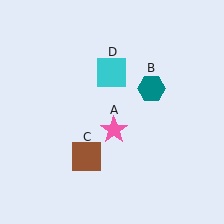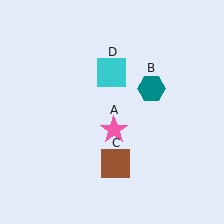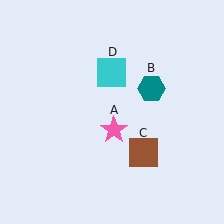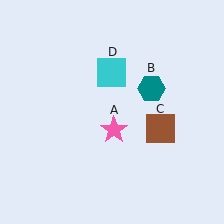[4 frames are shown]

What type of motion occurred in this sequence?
The brown square (object C) rotated counterclockwise around the center of the scene.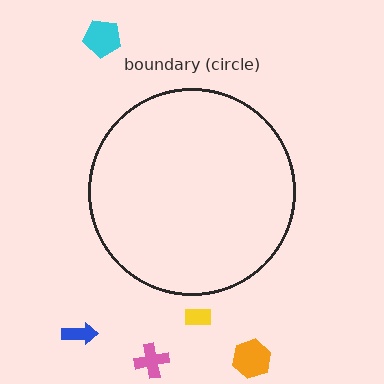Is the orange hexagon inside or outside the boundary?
Outside.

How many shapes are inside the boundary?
0 inside, 5 outside.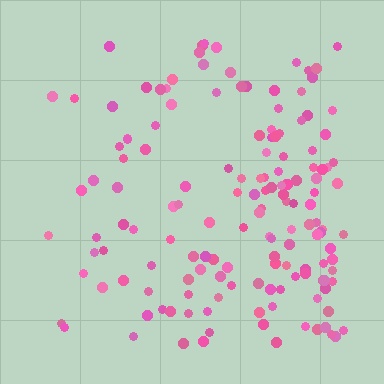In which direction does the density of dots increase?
From left to right, with the right side densest.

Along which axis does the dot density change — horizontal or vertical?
Horizontal.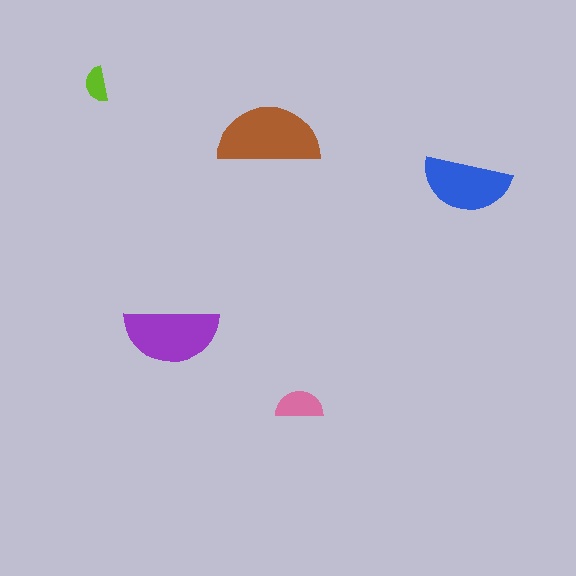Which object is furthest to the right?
The blue semicircle is rightmost.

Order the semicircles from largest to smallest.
the brown one, the purple one, the blue one, the pink one, the lime one.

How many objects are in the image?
There are 5 objects in the image.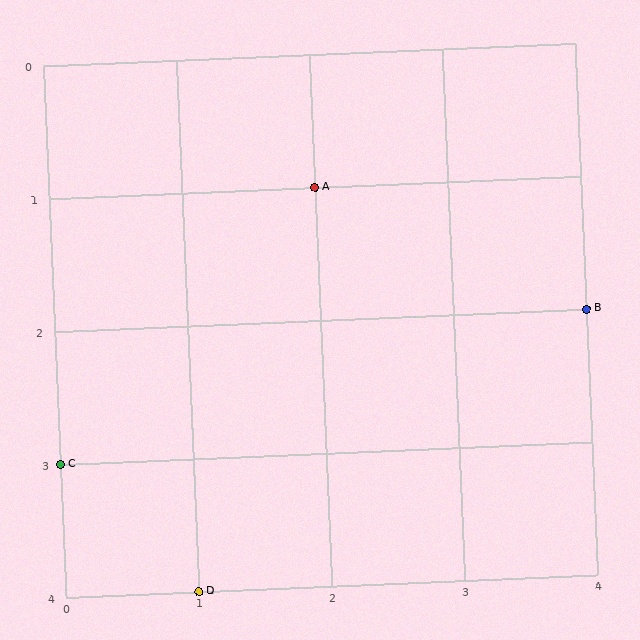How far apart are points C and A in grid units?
Points C and A are 2 columns and 2 rows apart (about 2.8 grid units diagonally).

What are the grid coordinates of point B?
Point B is at grid coordinates (4, 2).